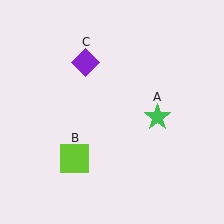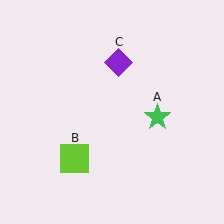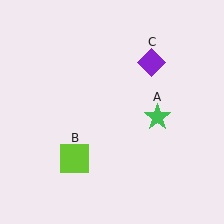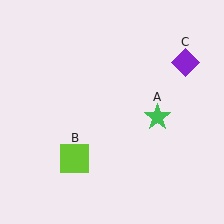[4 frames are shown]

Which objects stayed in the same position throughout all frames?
Green star (object A) and lime square (object B) remained stationary.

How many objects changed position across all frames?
1 object changed position: purple diamond (object C).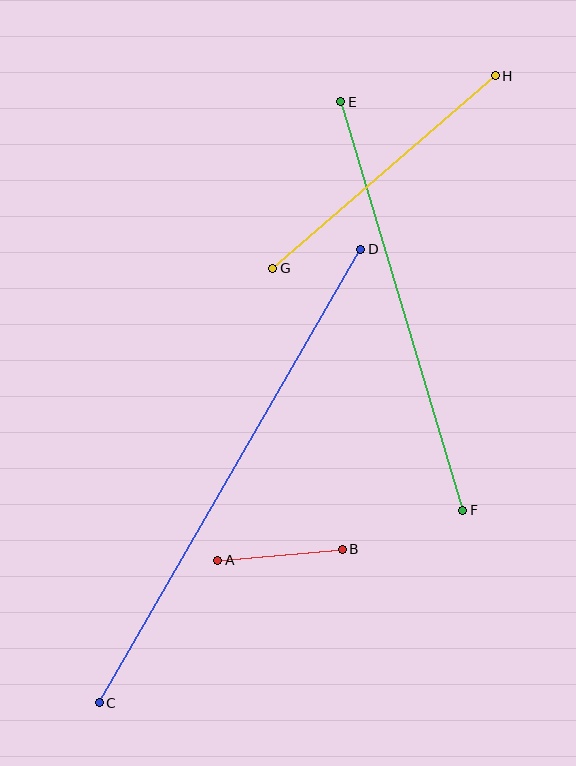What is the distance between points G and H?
The distance is approximately 294 pixels.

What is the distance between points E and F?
The distance is approximately 426 pixels.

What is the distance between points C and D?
The distance is approximately 524 pixels.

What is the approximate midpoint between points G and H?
The midpoint is at approximately (384, 172) pixels.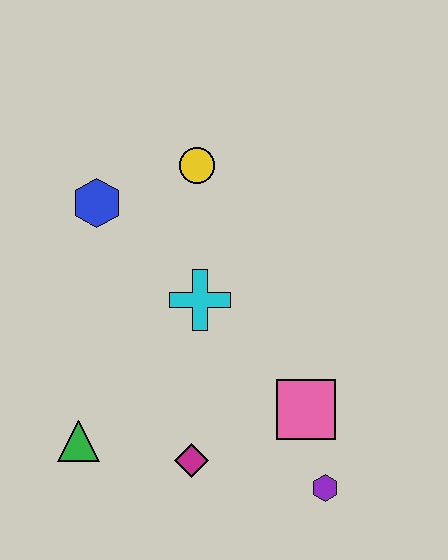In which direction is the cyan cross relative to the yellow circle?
The cyan cross is below the yellow circle.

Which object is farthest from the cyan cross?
The purple hexagon is farthest from the cyan cross.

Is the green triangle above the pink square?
No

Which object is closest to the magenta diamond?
The green triangle is closest to the magenta diamond.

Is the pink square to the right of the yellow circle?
Yes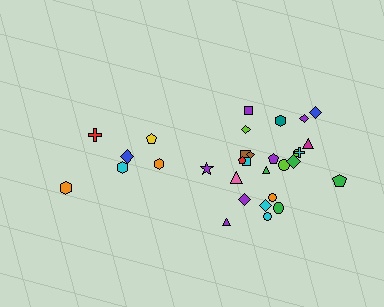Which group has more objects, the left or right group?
The right group.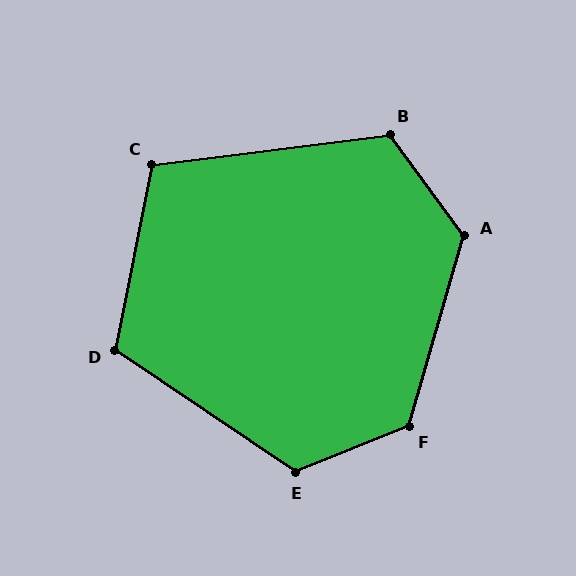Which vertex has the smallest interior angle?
C, at approximately 108 degrees.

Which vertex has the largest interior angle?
F, at approximately 128 degrees.